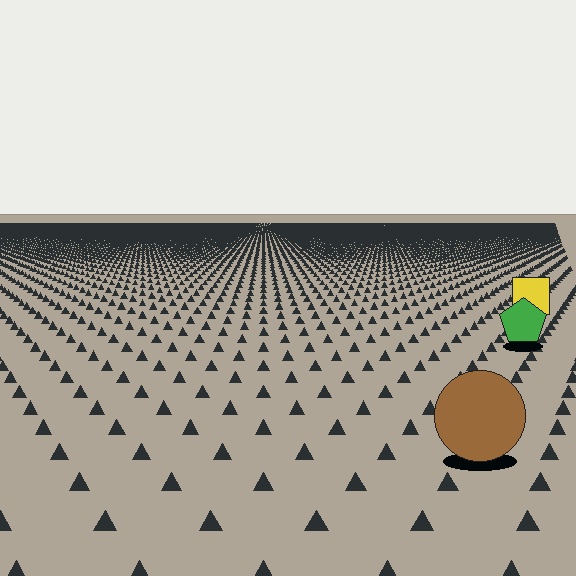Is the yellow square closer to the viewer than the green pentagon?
No. The green pentagon is closer — you can tell from the texture gradient: the ground texture is coarser near it.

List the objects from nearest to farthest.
From nearest to farthest: the brown circle, the green pentagon, the yellow square.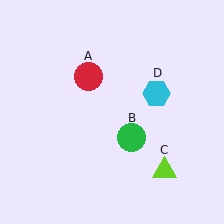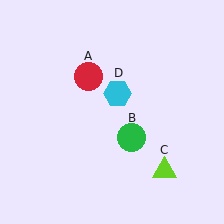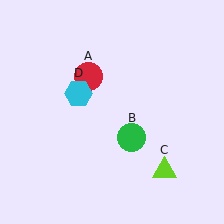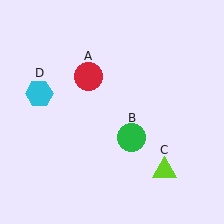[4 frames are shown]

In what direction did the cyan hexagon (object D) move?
The cyan hexagon (object D) moved left.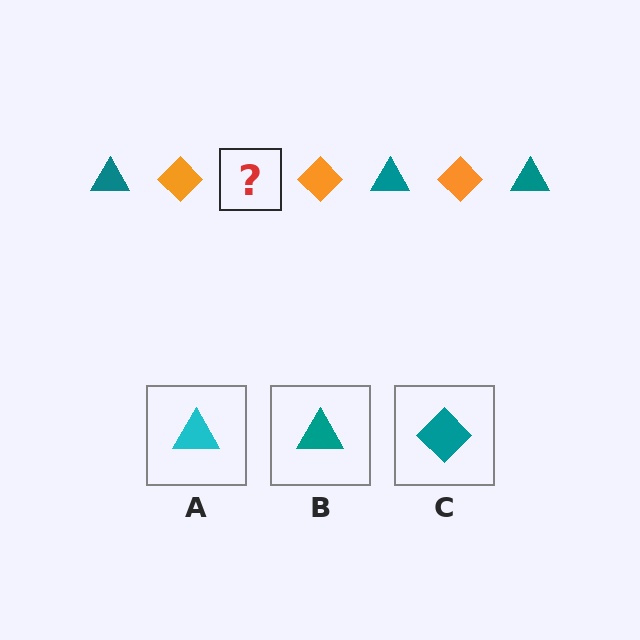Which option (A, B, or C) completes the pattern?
B.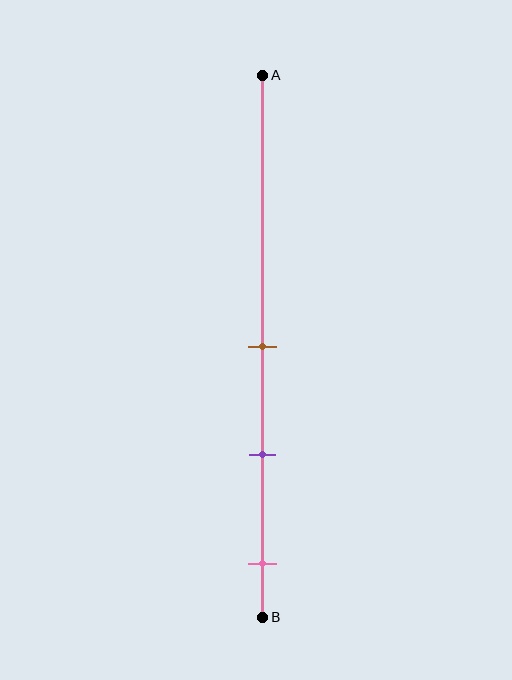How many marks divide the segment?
There are 3 marks dividing the segment.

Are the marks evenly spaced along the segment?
Yes, the marks are approximately evenly spaced.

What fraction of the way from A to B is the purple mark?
The purple mark is approximately 70% (0.7) of the way from A to B.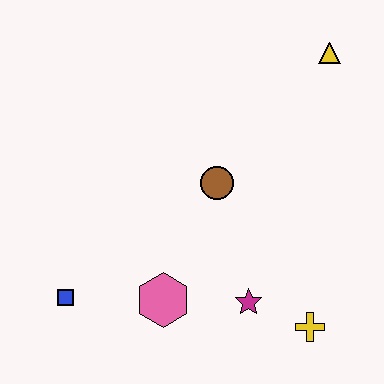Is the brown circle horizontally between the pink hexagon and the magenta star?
Yes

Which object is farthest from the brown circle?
The blue square is farthest from the brown circle.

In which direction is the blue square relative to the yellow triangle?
The blue square is to the left of the yellow triangle.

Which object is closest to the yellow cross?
The magenta star is closest to the yellow cross.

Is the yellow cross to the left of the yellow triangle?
Yes